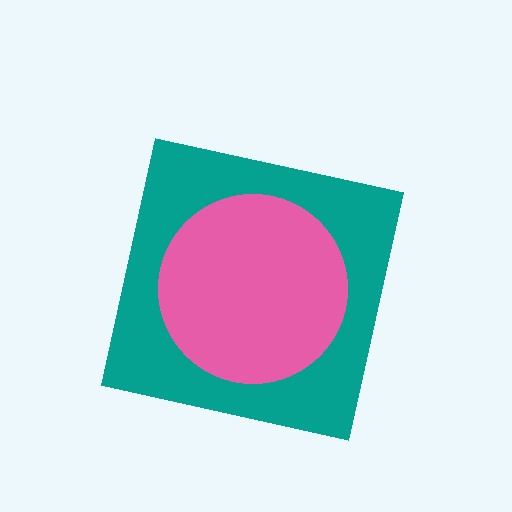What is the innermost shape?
The pink circle.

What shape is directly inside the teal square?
The pink circle.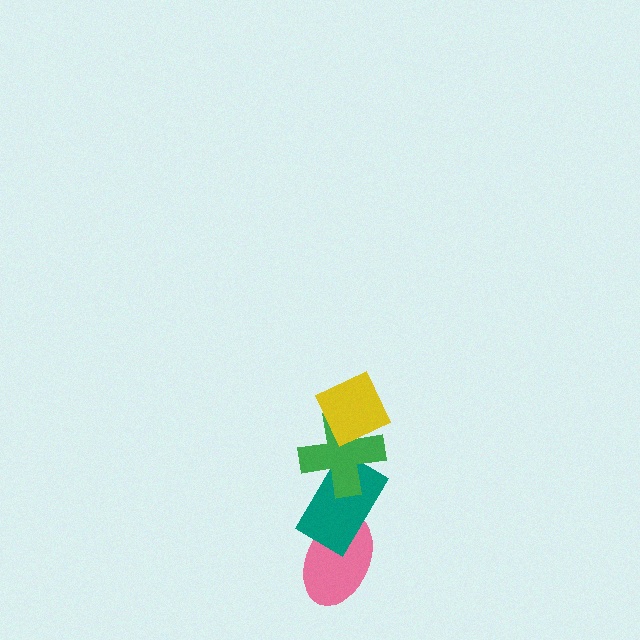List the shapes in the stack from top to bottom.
From top to bottom: the yellow diamond, the green cross, the teal rectangle, the pink ellipse.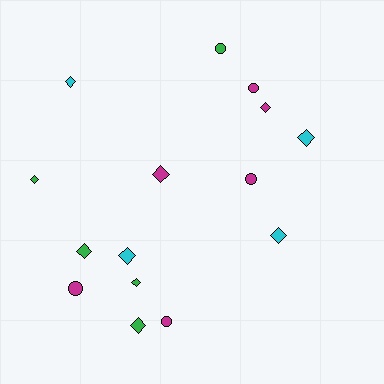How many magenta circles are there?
There are 4 magenta circles.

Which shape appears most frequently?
Diamond, with 10 objects.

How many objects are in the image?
There are 15 objects.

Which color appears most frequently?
Magenta, with 6 objects.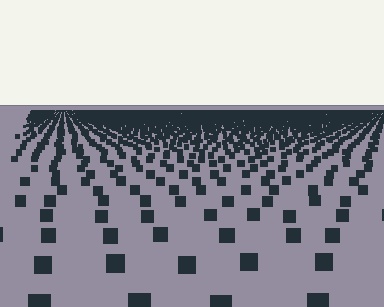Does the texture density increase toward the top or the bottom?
Density increases toward the top.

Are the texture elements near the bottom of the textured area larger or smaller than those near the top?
Larger. Near the bottom, elements are closer to the viewer and appear at a bigger on-screen size.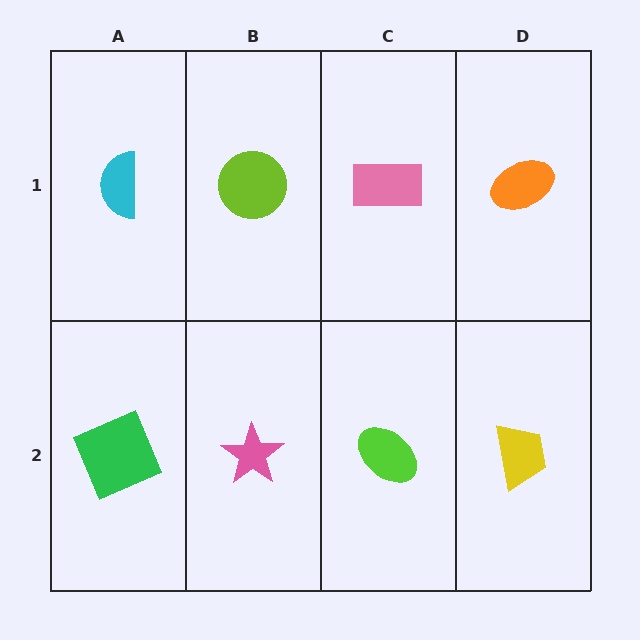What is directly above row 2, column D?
An orange ellipse.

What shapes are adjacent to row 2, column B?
A lime circle (row 1, column B), a green square (row 2, column A), a lime ellipse (row 2, column C).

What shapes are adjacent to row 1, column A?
A green square (row 2, column A), a lime circle (row 1, column B).